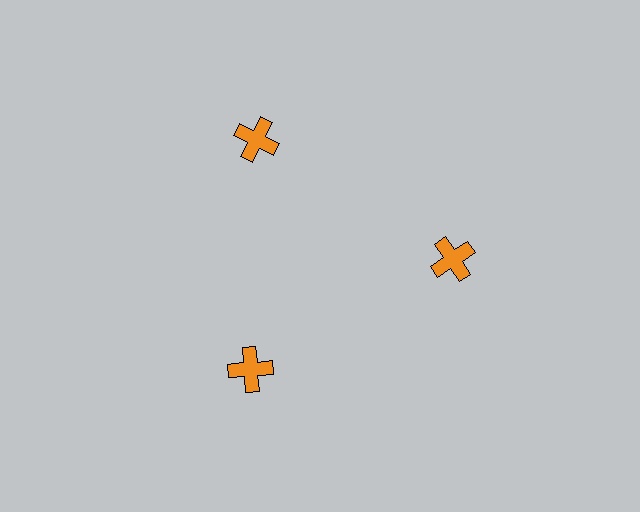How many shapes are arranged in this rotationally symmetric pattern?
There are 3 shapes, arranged in 3 groups of 1.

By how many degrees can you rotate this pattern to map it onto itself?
The pattern maps onto itself every 120 degrees of rotation.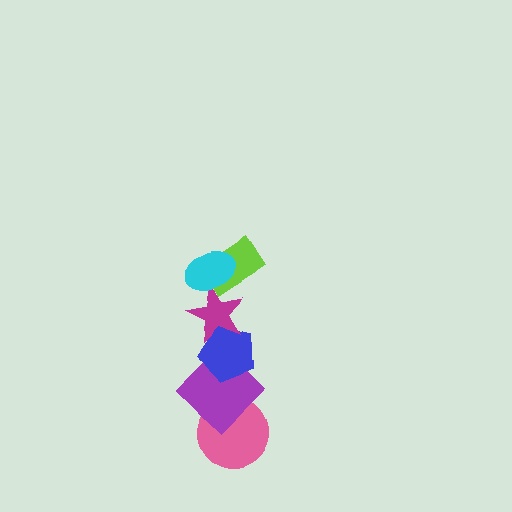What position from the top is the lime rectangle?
The lime rectangle is 2nd from the top.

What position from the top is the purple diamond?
The purple diamond is 5th from the top.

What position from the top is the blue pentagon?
The blue pentagon is 4th from the top.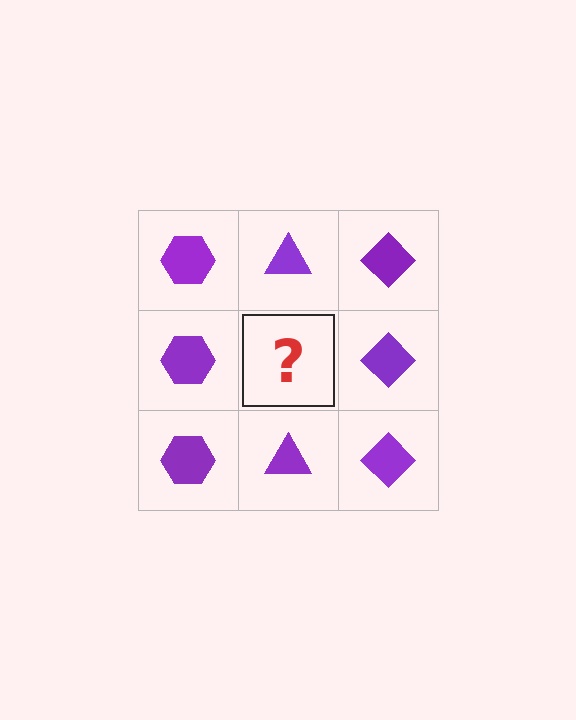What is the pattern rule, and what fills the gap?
The rule is that each column has a consistent shape. The gap should be filled with a purple triangle.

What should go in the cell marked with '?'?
The missing cell should contain a purple triangle.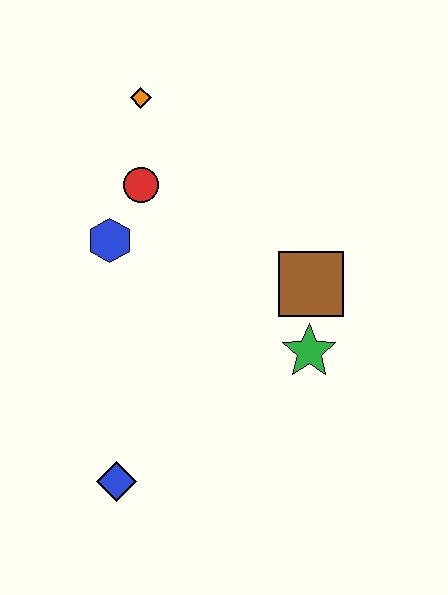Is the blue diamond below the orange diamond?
Yes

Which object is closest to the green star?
The brown square is closest to the green star.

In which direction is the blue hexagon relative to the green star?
The blue hexagon is to the left of the green star.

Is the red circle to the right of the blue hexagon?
Yes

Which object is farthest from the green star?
The orange diamond is farthest from the green star.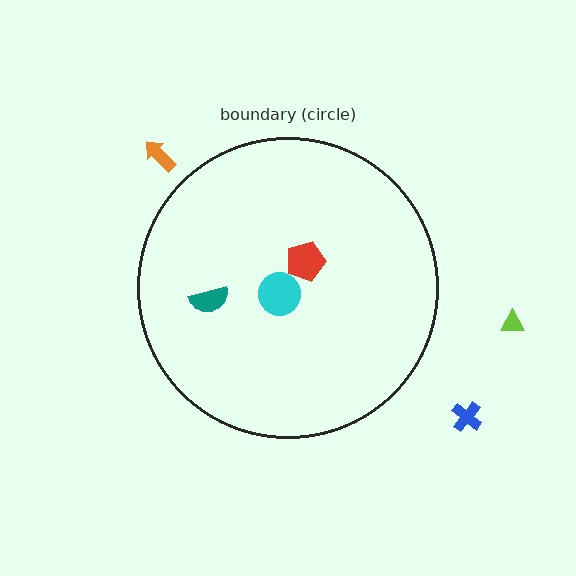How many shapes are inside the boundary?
3 inside, 3 outside.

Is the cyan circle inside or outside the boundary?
Inside.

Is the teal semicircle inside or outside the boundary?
Inside.